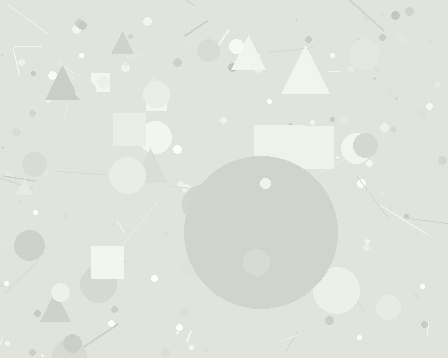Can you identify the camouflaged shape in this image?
The camouflaged shape is a circle.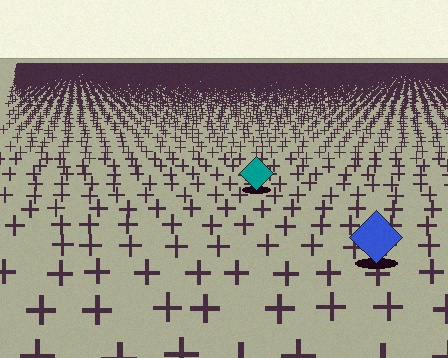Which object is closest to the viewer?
The blue diamond is closest. The texture marks near it are larger and more spread out.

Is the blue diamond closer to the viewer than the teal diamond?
Yes. The blue diamond is closer — you can tell from the texture gradient: the ground texture is coarser near it.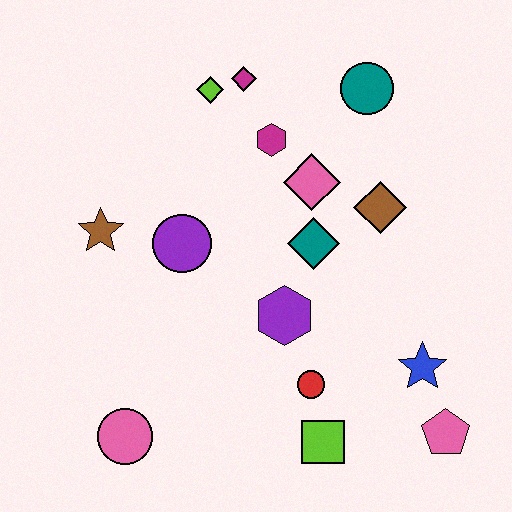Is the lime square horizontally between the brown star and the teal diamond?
No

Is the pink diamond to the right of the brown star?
Yes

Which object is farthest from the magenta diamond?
The pink pentagon is farthest from the magenta diamond.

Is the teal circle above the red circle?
Yes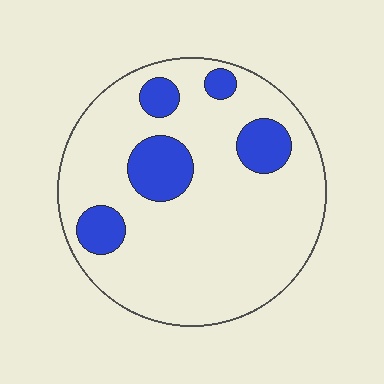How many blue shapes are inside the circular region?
5.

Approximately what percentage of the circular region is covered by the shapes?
Approximately 20%.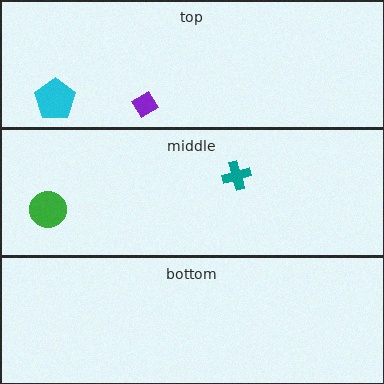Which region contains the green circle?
The middle region.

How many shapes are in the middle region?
2.